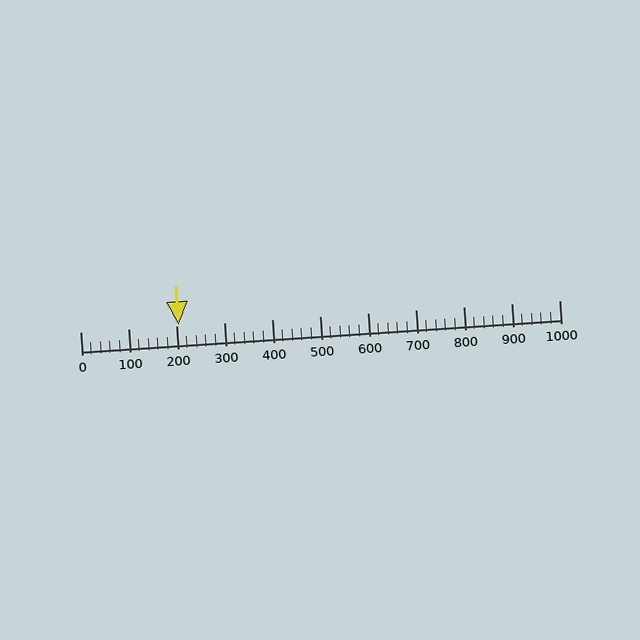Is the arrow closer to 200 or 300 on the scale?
The arrow is closer to 200.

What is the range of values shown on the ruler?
The ruler shows values from 0 to 1000.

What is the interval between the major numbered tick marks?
The major tick marks are spaced 100 units apart.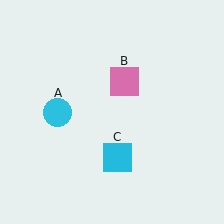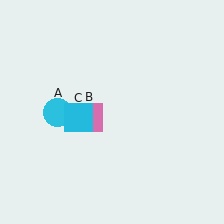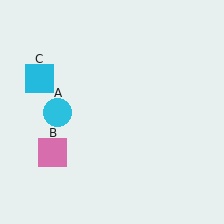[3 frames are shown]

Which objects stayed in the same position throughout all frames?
Cyan circle (object A) remained stationary.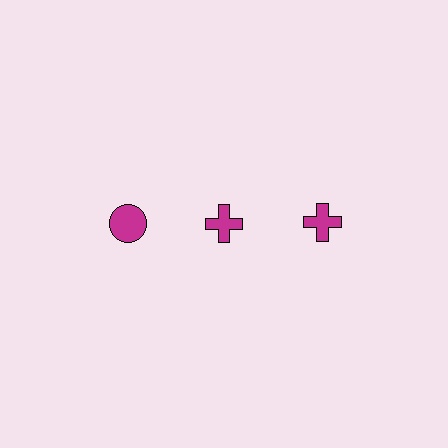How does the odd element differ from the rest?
It has a different shape: circle instead of cross.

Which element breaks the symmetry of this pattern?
The magenta circle in the top row, leftmost column breaks the symmetry. All other shapes are magenta crosses.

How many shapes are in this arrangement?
There are 3 shapes arranged in a grid pattern.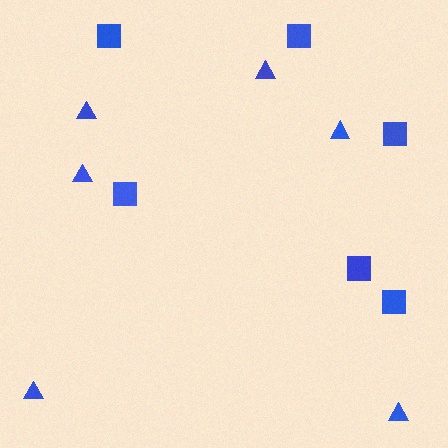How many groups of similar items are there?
There are 2 groups: one group of triangles (6) and one group of squares (6).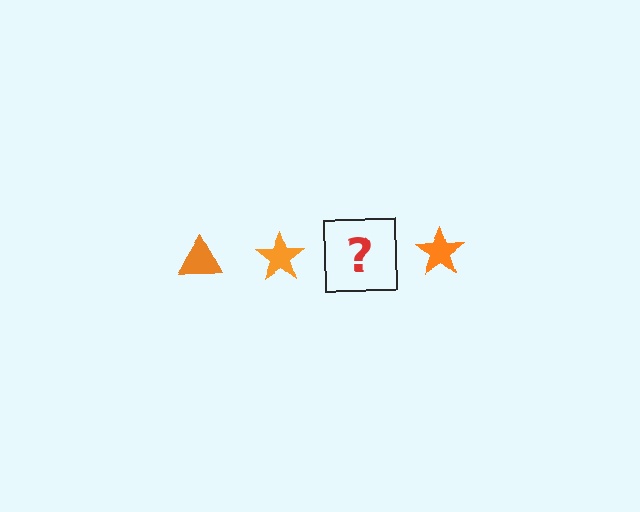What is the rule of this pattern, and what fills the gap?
The rule is that the pattern cycles through triangle, star shapes in orange. The gap should be filled with an orange triangle.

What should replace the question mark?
The question mark should be replaced with an orange triangle.